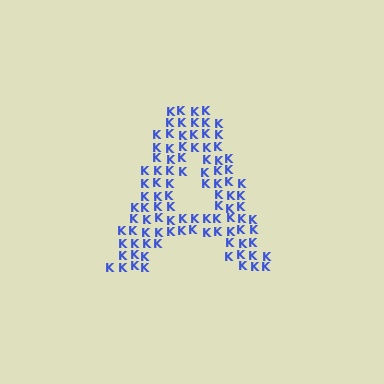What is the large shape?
The large shape is the letter A.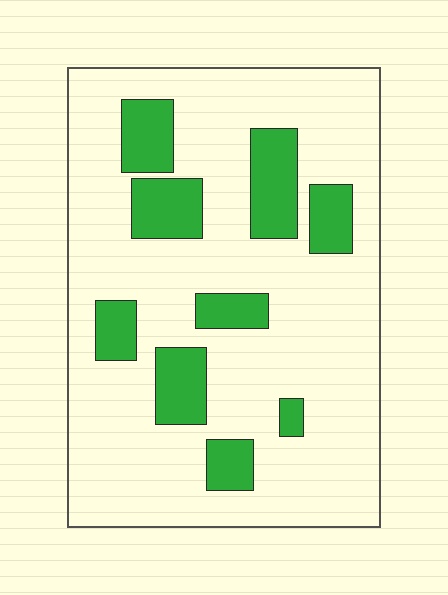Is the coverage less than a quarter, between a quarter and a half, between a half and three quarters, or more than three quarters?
Less than a quarter.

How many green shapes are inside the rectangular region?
9.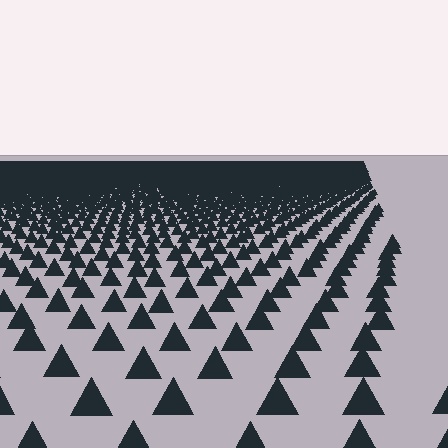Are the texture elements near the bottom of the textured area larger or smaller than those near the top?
Larger. Near the bottom, elements are closer to the viewer and appear at a bigger on-screen size.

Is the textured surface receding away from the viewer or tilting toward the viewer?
The surface is receding away from the viewer. Texture elements get smaller and denser toward the top.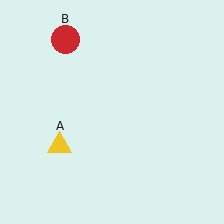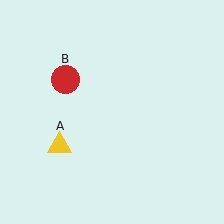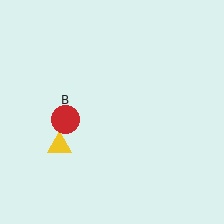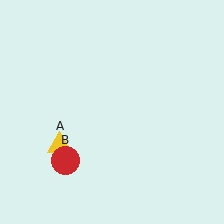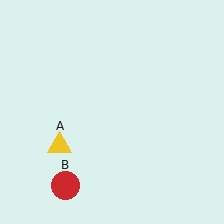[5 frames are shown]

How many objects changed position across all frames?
1 object changed position: red circle (object B).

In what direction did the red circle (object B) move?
The red circle (object B) moved down.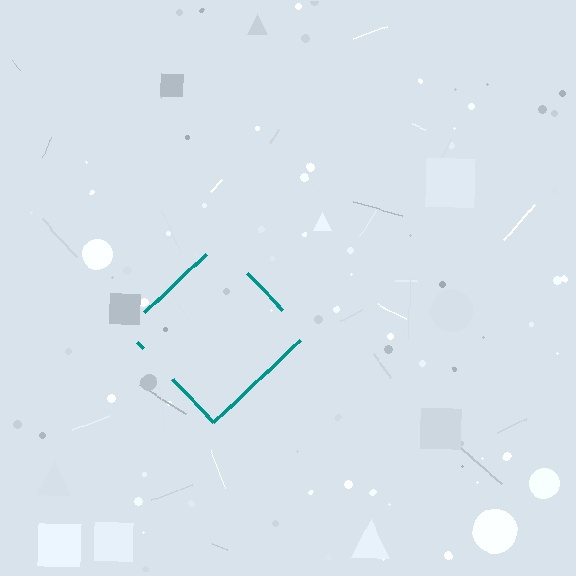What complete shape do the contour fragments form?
The contour fragments form a diamond.